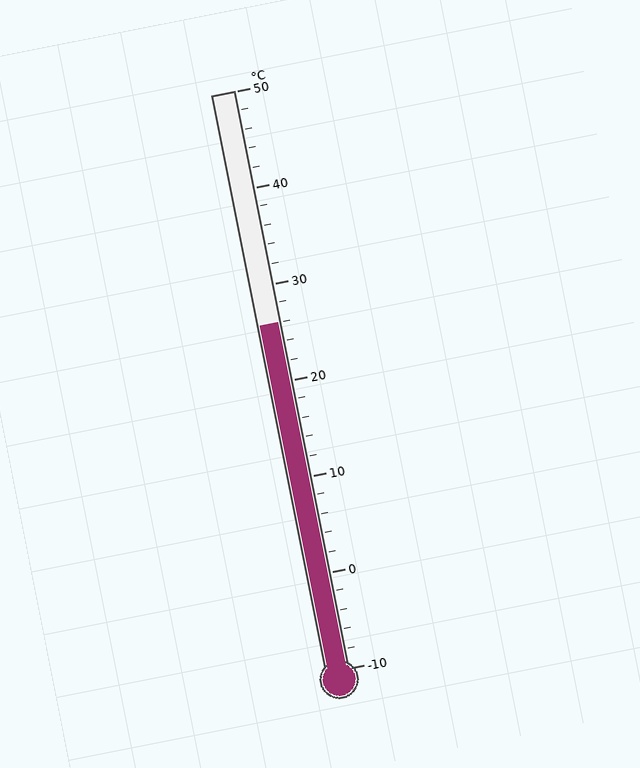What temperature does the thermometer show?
The thermometer shows approximately 26°C.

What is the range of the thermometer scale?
The thermometer scale ranges from -10°C to 50°C.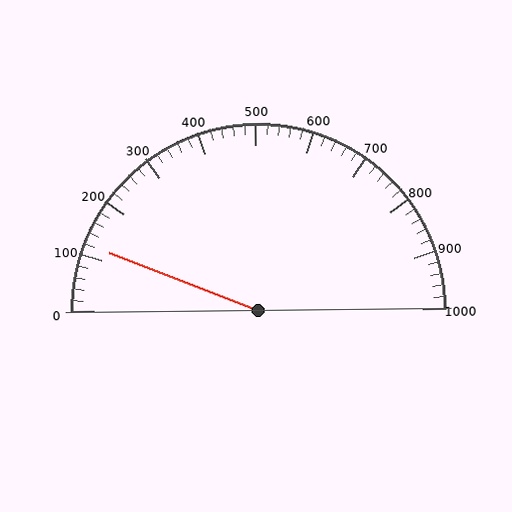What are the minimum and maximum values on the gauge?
The gauge ranges from 0 to 1000.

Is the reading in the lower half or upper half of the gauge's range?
The reading is in the lower half of the range (0 to 1000).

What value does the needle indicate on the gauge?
The needle indicates approximately 120.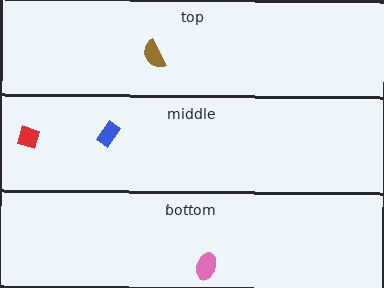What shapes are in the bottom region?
The pink ellipse.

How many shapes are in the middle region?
2.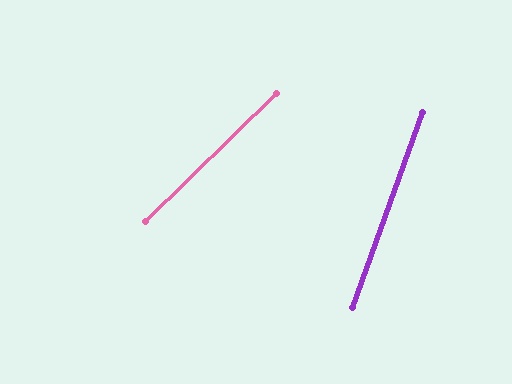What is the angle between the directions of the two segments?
Approximately 26 degrees.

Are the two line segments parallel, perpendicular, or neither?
Neither parallel nor perpendicular — they differ by about 26°.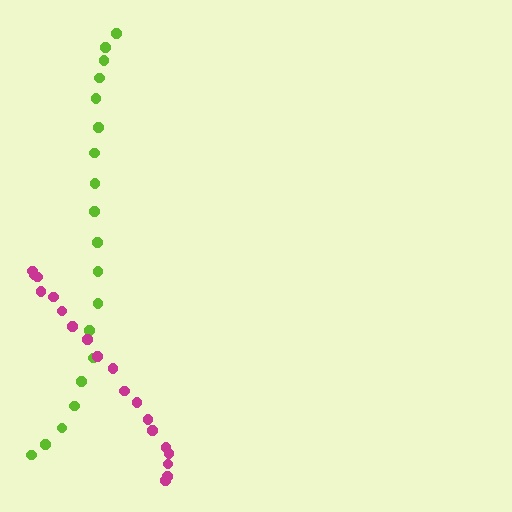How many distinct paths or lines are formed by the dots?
There are 2 distinct paths.